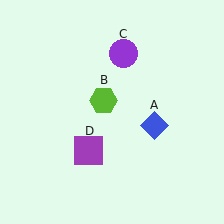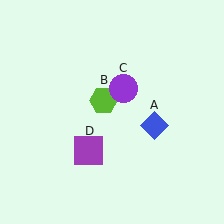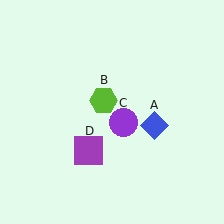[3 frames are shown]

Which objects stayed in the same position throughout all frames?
Blue diamond (object A) and lime hexagon (object B) and purple square (object D) remained stationary.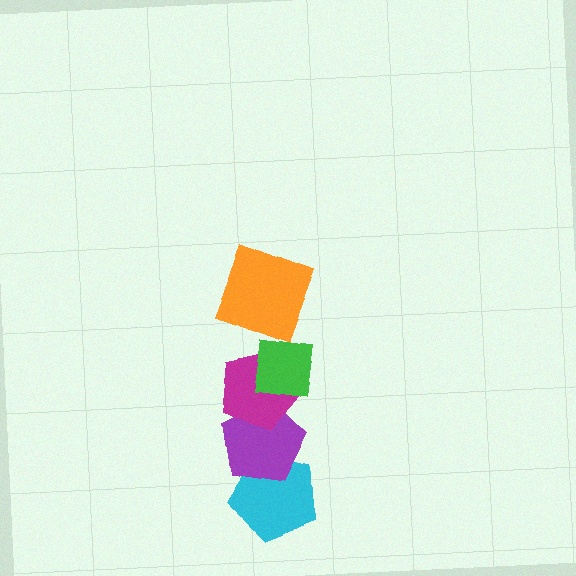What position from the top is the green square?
The green square is 2nd from the top.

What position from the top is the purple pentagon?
The purple pentagon is 4th from the top.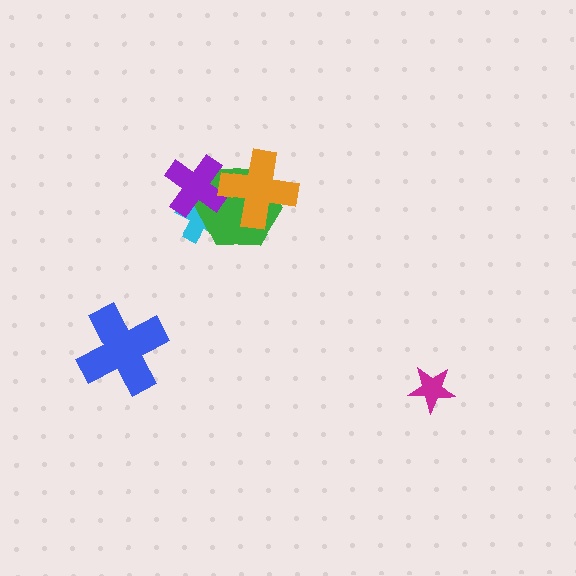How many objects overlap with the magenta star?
0 objects overlap with the magenta star.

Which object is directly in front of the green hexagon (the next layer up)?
The purple cross is directly in front of the green hexagon.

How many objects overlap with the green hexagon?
3 objects overlap with the green hexagon.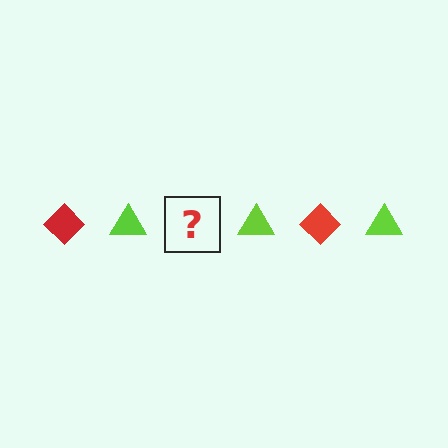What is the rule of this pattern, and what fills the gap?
The rule is that the pattern alternates between red diamond and lime triangle. The gap should be filled with a red diamond.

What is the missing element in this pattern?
The missing element is a red diamond.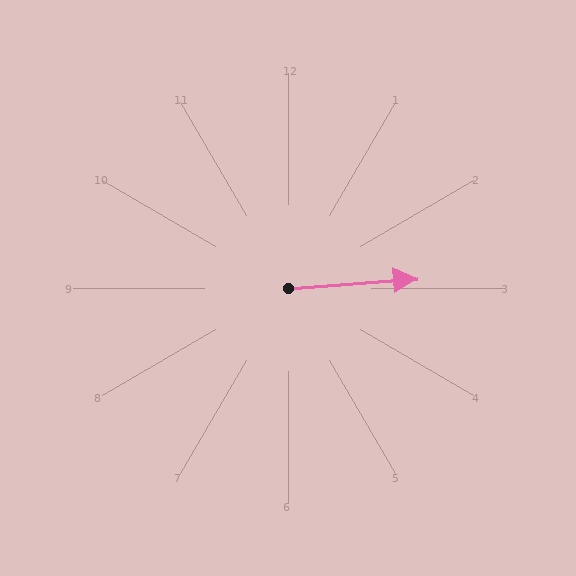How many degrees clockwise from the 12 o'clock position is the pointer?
Approximately 86 degrees.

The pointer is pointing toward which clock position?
Roughly 3 o'clock.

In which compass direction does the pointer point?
East.